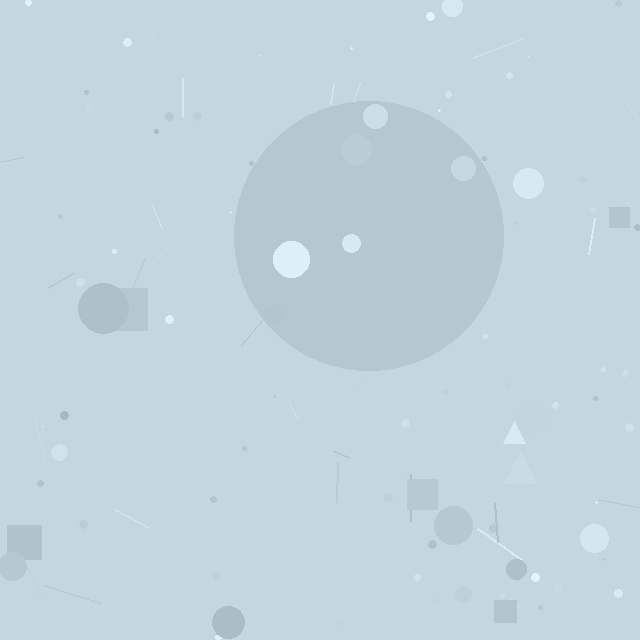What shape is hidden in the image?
A circle is hidden in the image.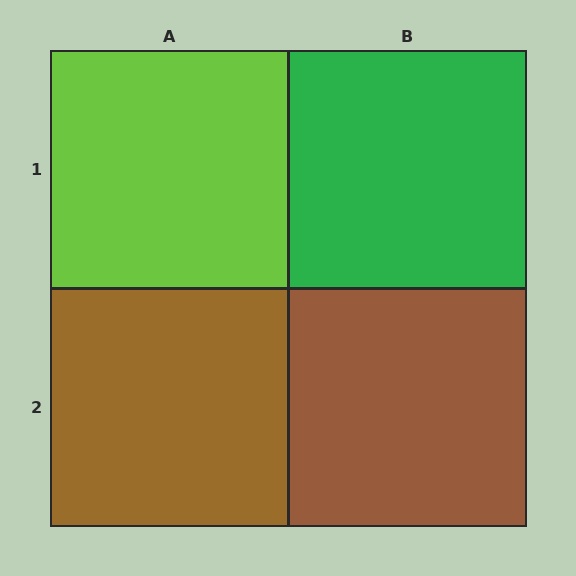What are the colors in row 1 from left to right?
Lime, green.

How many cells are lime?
1 cell is lime.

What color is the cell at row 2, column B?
Brown.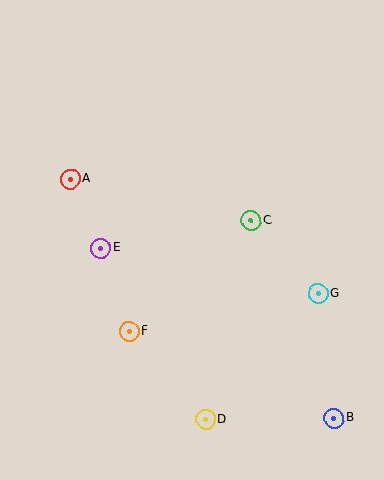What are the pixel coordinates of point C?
Point C is at (251, 221).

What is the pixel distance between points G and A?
The distance between G and A is 273 pixels.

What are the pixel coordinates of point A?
Point A is at (71, 179).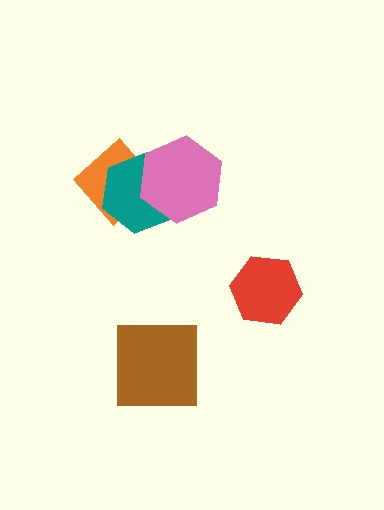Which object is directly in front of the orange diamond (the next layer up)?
The teal hexagon is directly in front of the orange diamond.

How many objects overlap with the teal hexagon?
2 objects overlap with the teal hexagon.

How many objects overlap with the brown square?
0 objects overlap with the brown square.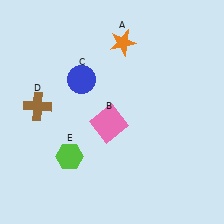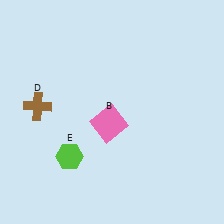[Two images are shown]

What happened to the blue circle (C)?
The blue circle (C) was removed in Image 2. It was in the top-left area of Image 1.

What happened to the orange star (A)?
The orange star (A) was removed in Image 2. It was in the top-right area of Image 1.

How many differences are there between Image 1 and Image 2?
There are 2 differences between the two images.